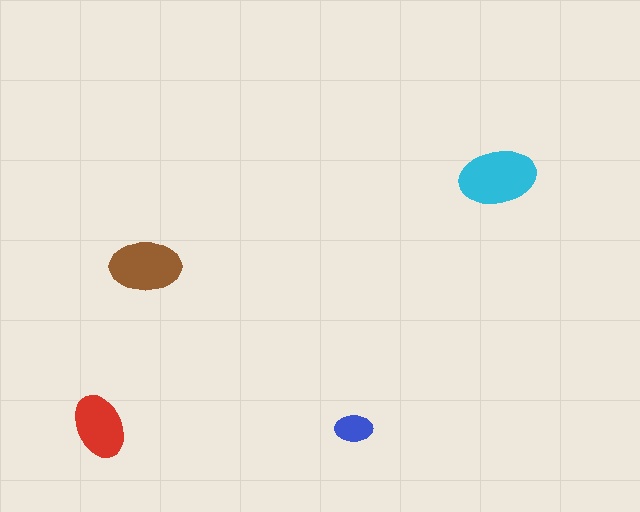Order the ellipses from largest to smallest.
the cyan one, the brown one, the red one, the blue one.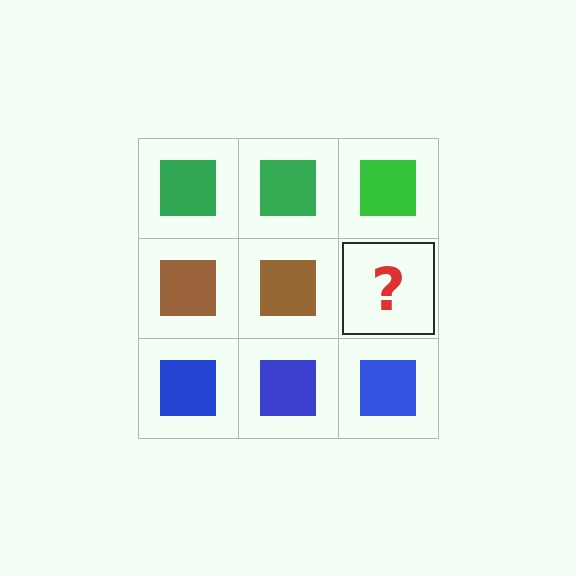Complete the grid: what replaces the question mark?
The question mark should be replaced with a brown square.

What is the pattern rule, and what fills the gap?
The rule is that each row has a consistent color. The gap should be filled with a brown square.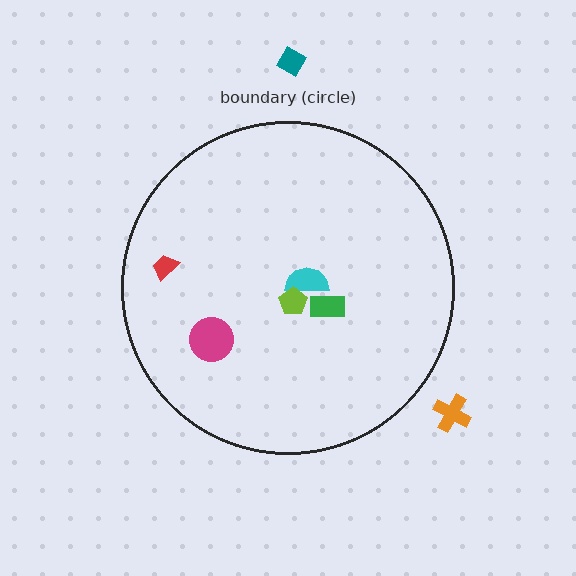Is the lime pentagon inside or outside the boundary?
Inside.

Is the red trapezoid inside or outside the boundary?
Inside.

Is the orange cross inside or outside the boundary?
Outside.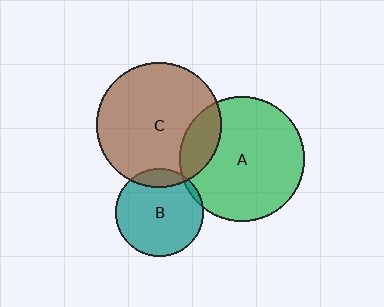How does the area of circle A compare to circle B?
Approximately 2.0 times.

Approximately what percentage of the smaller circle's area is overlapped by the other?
Approximately 5%.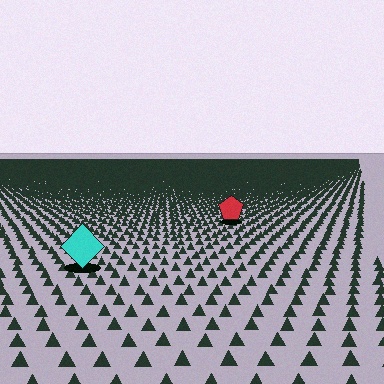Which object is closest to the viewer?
The cyan diamond is closest. The texture marks near it are larger and more spread out.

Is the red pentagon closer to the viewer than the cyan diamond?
No. The cyan diamond is closer — you can tell from the texture gradient: the ground texture is coarser near it.